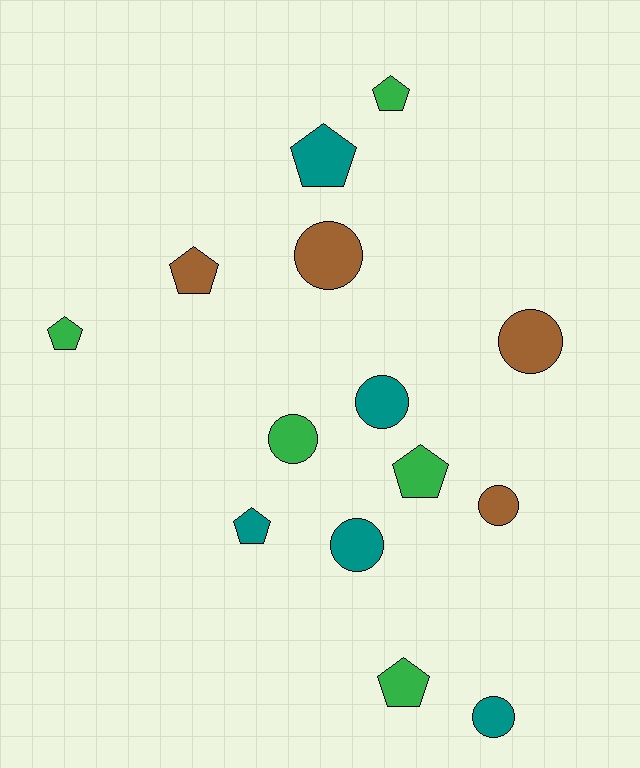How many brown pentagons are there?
There is 1 brown pentagon.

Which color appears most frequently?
Green, with 5 objects.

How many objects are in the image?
There are 14 objects.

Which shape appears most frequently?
Pentagon, with 7 objects.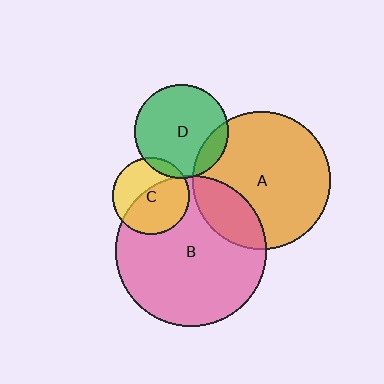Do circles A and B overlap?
Yes.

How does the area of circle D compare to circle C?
Approximately 1.5 times.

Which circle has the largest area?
Circle B (pink).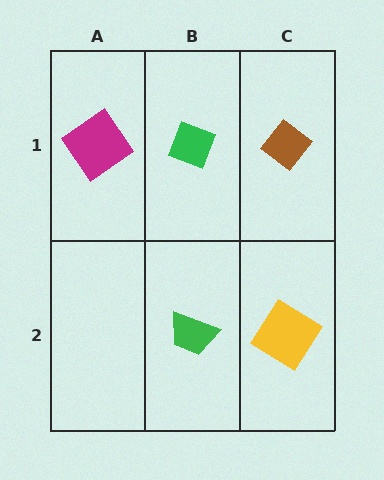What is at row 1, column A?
A magenta diamond.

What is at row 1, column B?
A green diamond.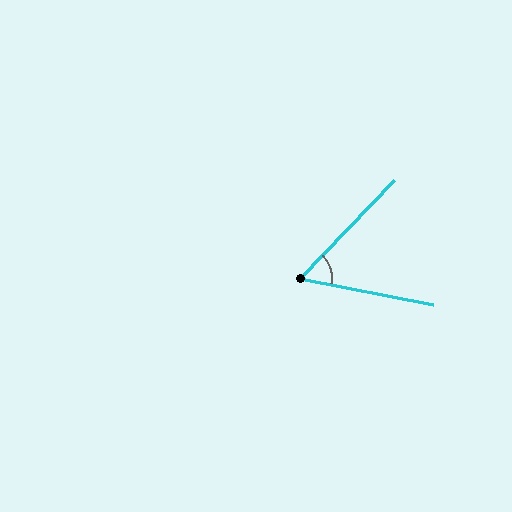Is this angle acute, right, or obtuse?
It is acute.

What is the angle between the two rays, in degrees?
Approximately 57 degrees.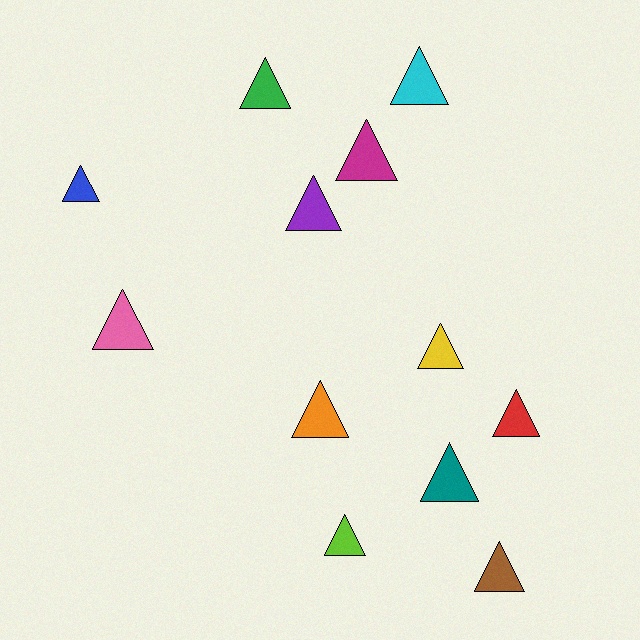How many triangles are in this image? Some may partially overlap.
There are 12 triangles.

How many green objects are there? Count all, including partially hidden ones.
There is 1 green object.